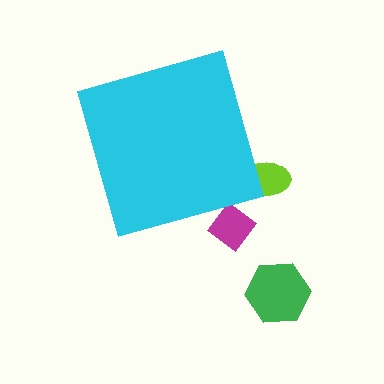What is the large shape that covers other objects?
A cyan diamond.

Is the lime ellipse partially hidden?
Yes, the lime ellipse is partially hidden behind the cyan diamond.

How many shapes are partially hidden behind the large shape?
2 shapes are partially hidden.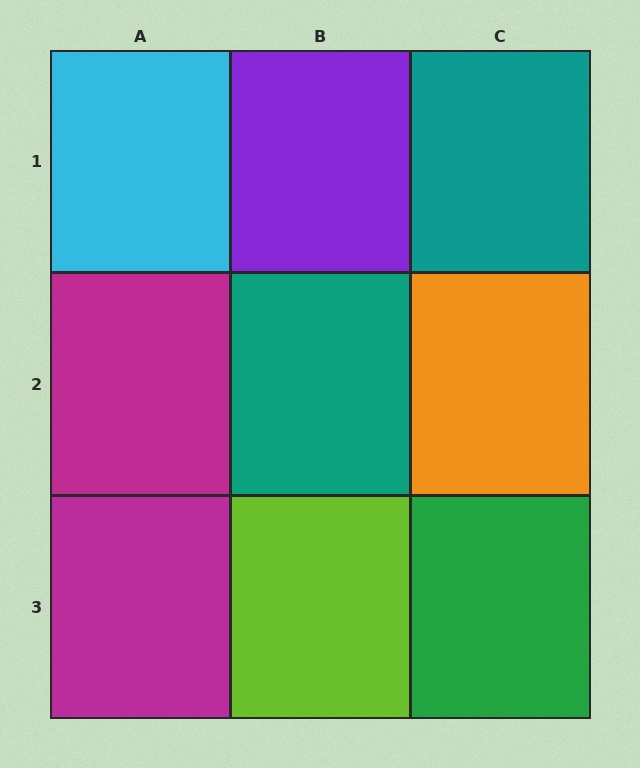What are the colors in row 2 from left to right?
Magenta, teal, orange.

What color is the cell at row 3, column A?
Magenta.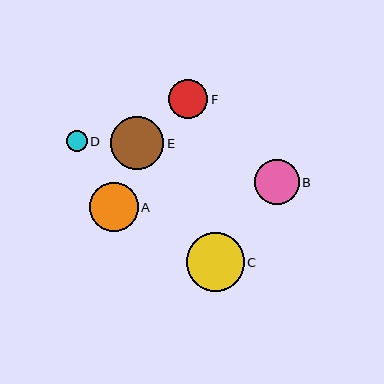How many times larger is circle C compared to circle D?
Circle C is approximately 2.8 times the size of circle D.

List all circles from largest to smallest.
From largest to smallest: C, E, A, B, F, D.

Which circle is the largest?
Circle C is the largest with a size of approximately 58 pixels.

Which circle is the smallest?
Circle D is the smallest with a size of approximately 21 pixels.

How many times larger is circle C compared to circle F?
Circle C is approximately 1.5 times the size of circle F.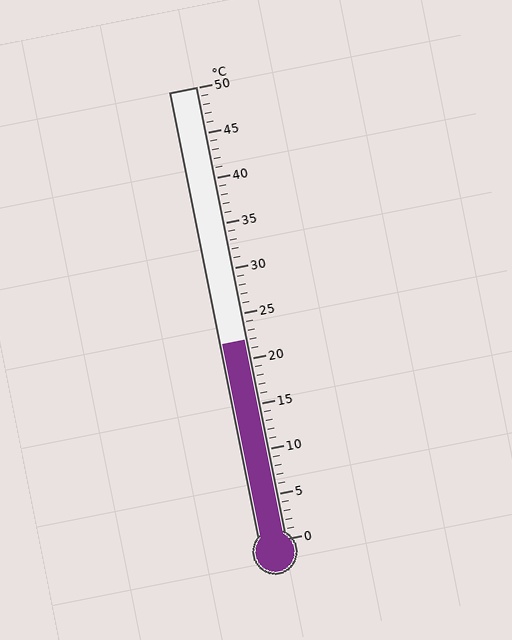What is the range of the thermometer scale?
The thermometer scale ranges from 0°C to 50°C.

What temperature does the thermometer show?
The thermometer shows approximately 22°C.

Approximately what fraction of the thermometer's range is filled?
The thermometer is filled to approximately 45% of its range.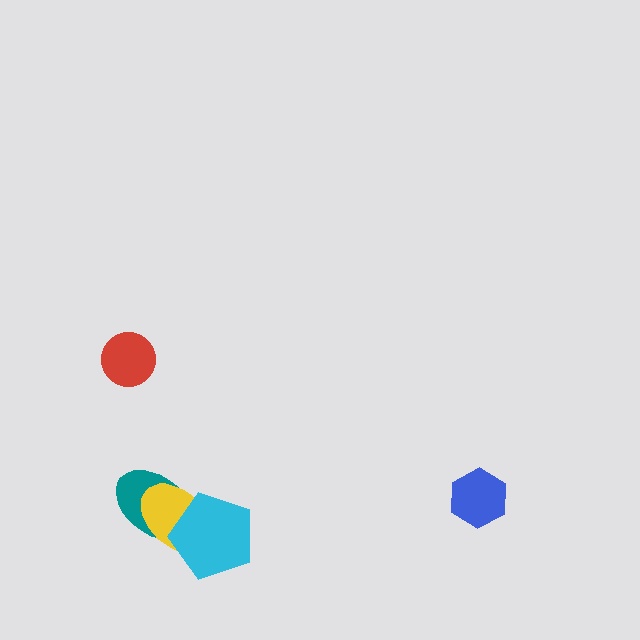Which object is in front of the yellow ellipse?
The cyan pentagon is in front of the yellow ellipse.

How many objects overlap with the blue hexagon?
0 objects overlap with the blue hexagon.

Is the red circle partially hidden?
No, no other shape covers it.